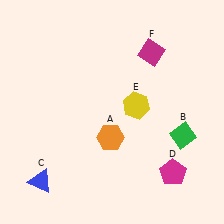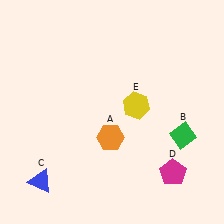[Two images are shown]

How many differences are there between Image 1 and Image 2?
There is 1 difference between the two images.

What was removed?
The magenta diamond (F) was removed in Image 2.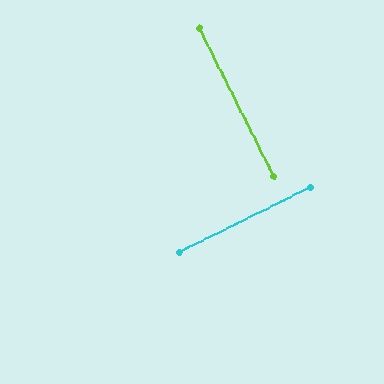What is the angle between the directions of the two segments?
Approximately 89 degrees.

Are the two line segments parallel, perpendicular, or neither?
Perpendicular — they meet at approximately 89°.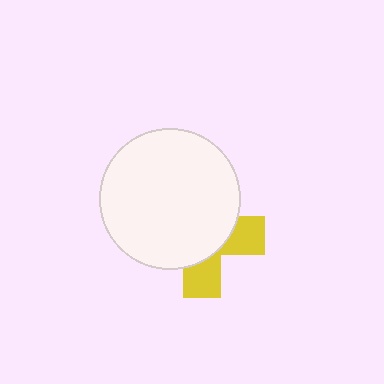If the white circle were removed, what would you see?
You would see the complete yellow cross.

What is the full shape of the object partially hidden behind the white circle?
The partially hidden object is a yellow cross.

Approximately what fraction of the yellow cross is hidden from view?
Roughly 66% of the yellow cross is hidden behind the white circle.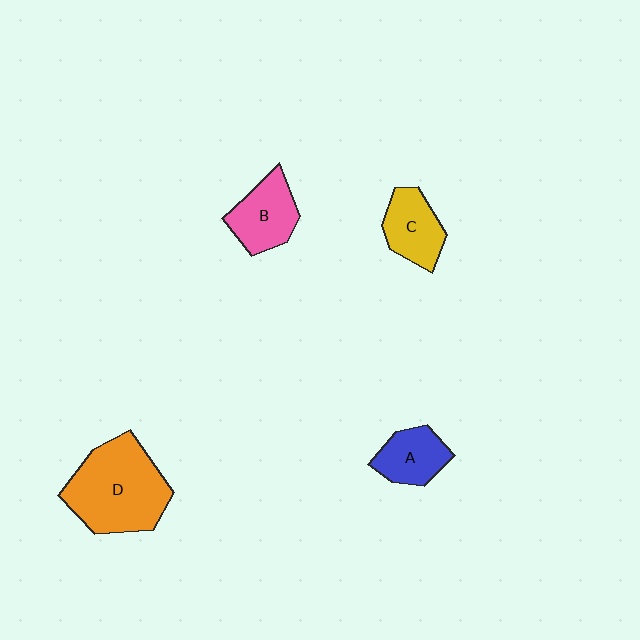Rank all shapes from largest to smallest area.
From largest to smallest: D (orange), B (pink), C (yellow), A (blue).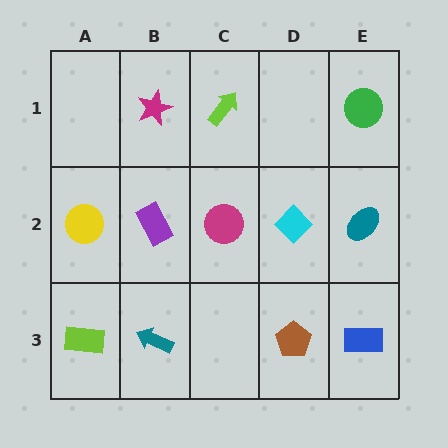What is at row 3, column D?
A brown pentagon.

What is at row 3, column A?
A lime rectangle.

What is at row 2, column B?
A purple rectangle.